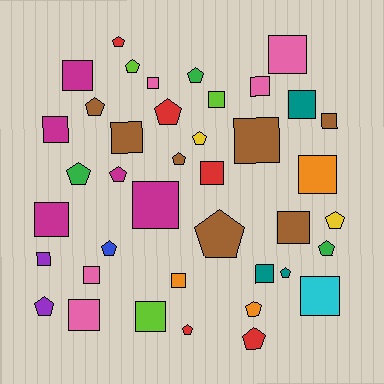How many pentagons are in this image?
There are 18 pentagons.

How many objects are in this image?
There are 40 objects.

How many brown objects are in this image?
There are 7 brown objects.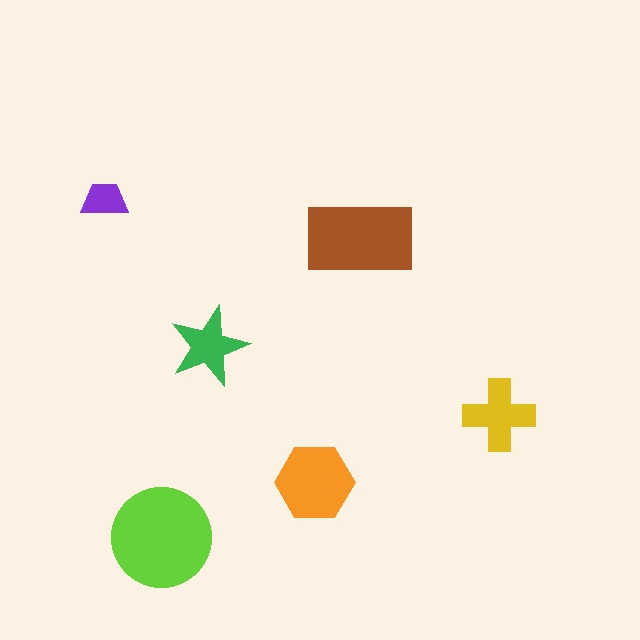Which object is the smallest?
The purple trapezoid.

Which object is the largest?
The lime circle.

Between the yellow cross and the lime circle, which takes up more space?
The lime circle.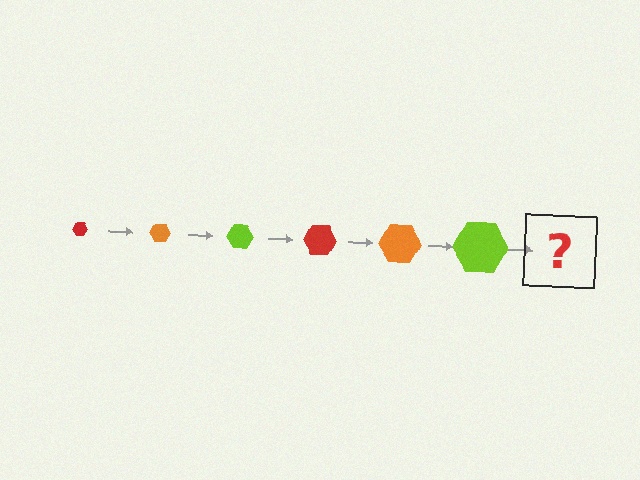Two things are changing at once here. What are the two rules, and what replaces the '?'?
The two rules are that the hexagon grows larger each step and the color cycles through red, orange, and lime. The '?' should be a red hexagon, larger than the previous one.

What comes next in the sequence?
The next element should be a red hexagon, larger than the previous one.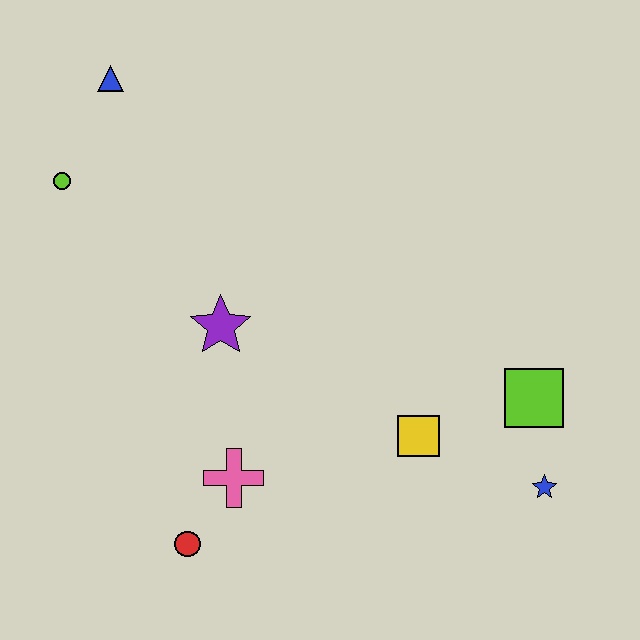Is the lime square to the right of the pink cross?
Yes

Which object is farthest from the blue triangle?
The blue star is farthest from the blue triangle.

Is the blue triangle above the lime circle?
Yes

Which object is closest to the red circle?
The pink cross is closest to the red circle.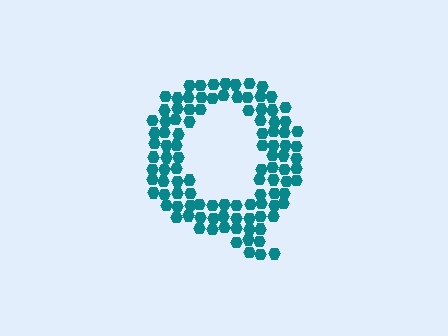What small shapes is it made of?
It is made of small hexagons.